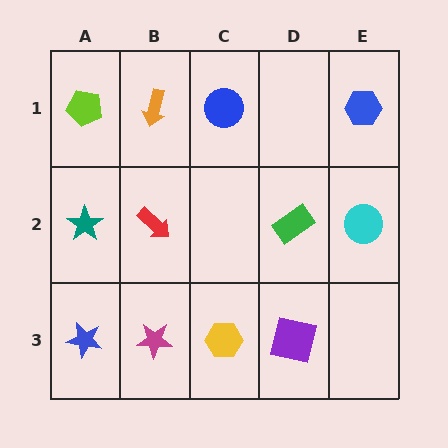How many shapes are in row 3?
4 shapes.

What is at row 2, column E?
A cyan circle.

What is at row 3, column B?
A magenta star.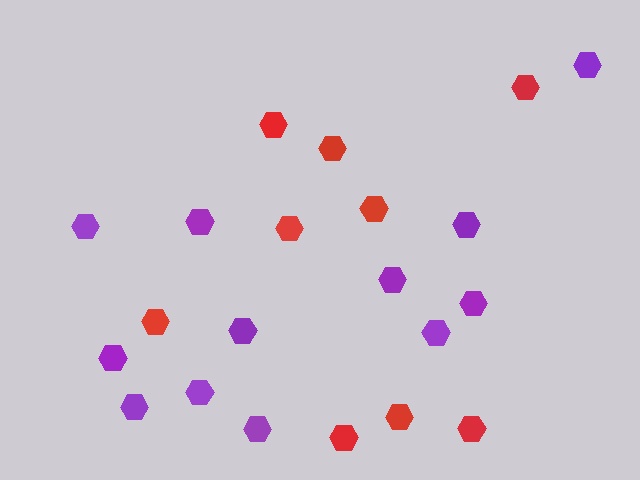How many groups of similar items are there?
There are 2 groups: one group of purple hexagons (12) and one group of red hexagons (9).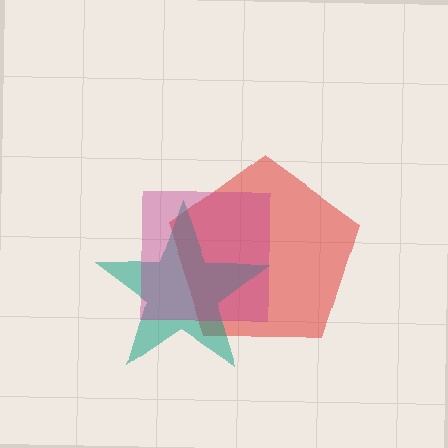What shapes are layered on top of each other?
The layered shapes are: a red pentagon, a teal star, a magenta square.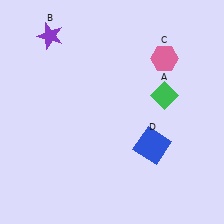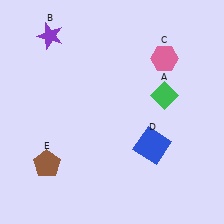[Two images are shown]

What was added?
A brown pentagon (E) was added in Image 2.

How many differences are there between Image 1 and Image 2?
There is 1 difference between the two images.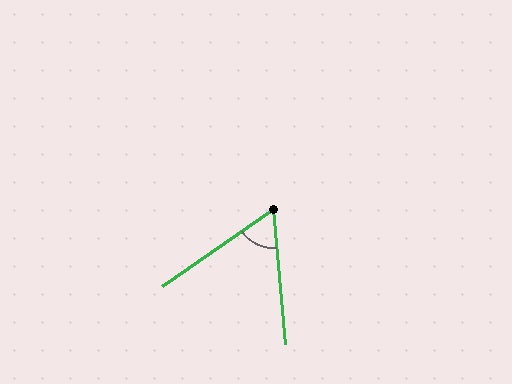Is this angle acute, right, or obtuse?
It is acute.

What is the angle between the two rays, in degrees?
Approximately 61 degrees.